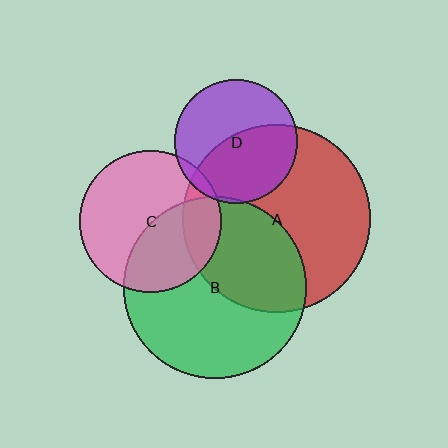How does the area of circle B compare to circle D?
Approximately 2.2 times.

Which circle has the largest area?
Circle A (red).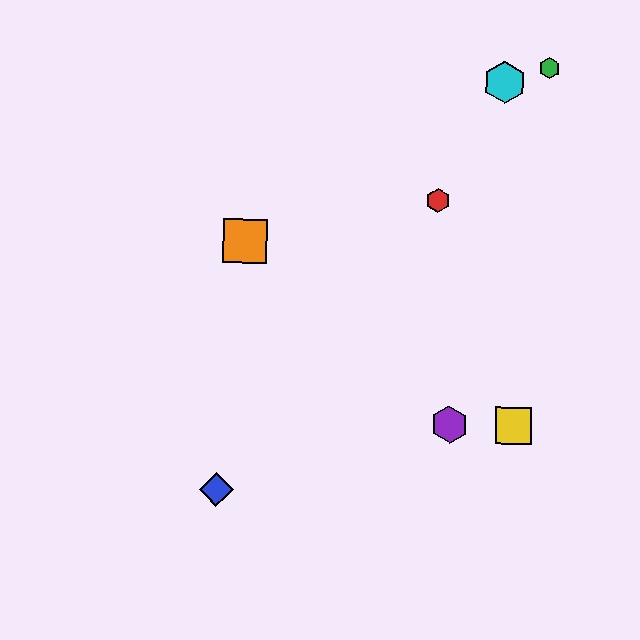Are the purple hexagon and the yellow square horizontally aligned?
Yes, both are at y≈425.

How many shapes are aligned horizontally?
2 shapes (the yellow square, the purple hexagon) are aligned horizontally.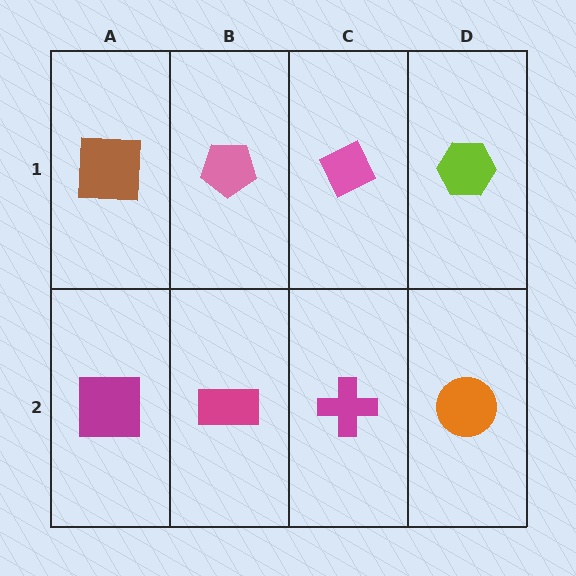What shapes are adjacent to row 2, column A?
A brown square (row 1, column A), a magenta rectangle (row 2, column B).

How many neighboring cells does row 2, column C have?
3.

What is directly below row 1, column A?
A magenta square.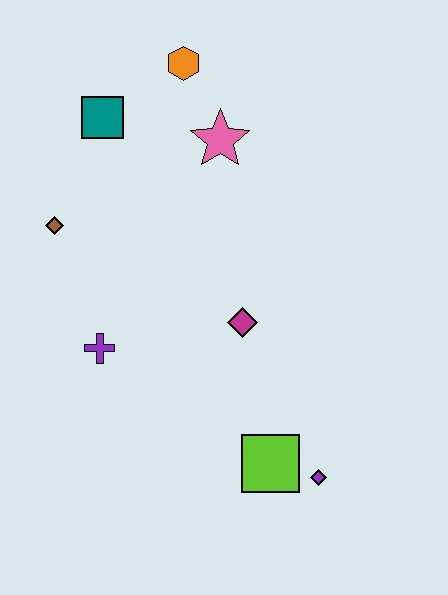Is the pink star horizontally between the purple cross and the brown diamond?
No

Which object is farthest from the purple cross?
The orange hexagon is farthest from the purple cross.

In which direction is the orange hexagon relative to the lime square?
The orange hexagon is above the lime square.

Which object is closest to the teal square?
The orange hexagon is closest to the teal square.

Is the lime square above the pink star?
No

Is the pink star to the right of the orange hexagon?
Yes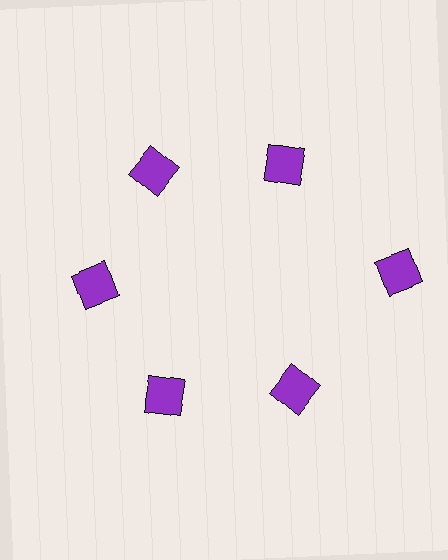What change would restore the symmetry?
The symmetry would be restored by moving it inward, back onto the ring so that all 6 squares sit at equal angles and equal distance from the center.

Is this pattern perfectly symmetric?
No. The 6 purple squares are arranged in a ring, but one element near the 3 o'clock position is pushed outward from the center, breaking the 6-fold rotational symmetry.